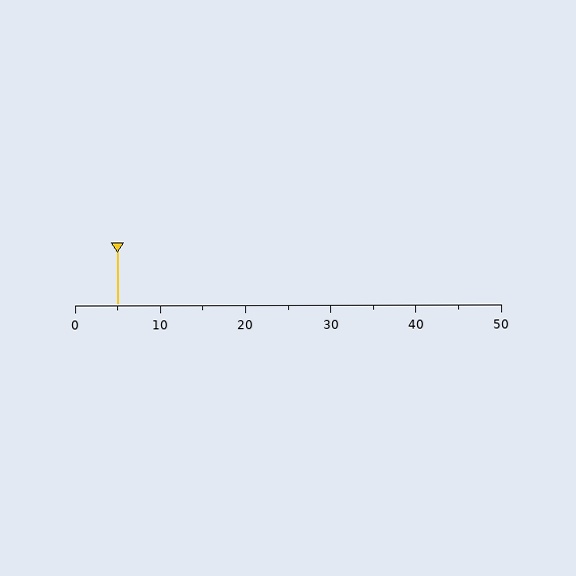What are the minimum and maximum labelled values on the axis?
The axis runs from 0 to 50.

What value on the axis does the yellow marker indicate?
The marker indicates approximately 5.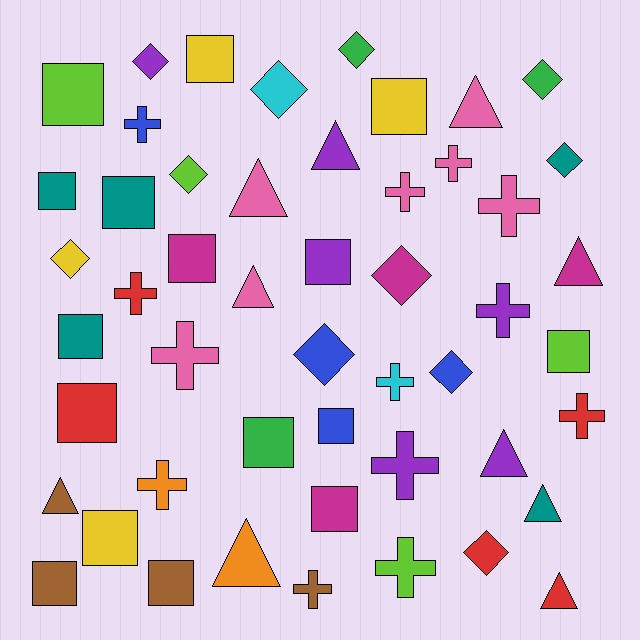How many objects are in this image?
There are 50 objects.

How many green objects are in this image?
There are 3 green objects.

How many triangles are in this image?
There are 10 triangles.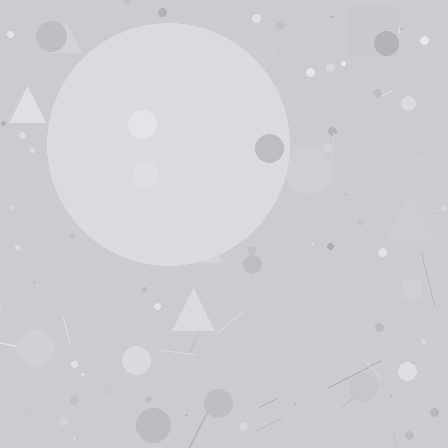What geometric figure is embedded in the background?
A circle is embedded in the background.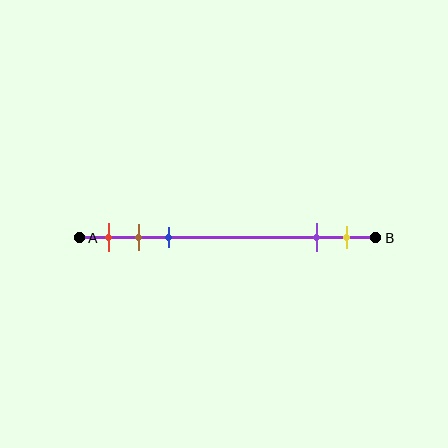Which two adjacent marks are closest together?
The brown and blue marks are the closest adjacent pair.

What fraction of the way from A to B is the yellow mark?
The yellow mark is approximately 90% (0.9) of the way from A to B.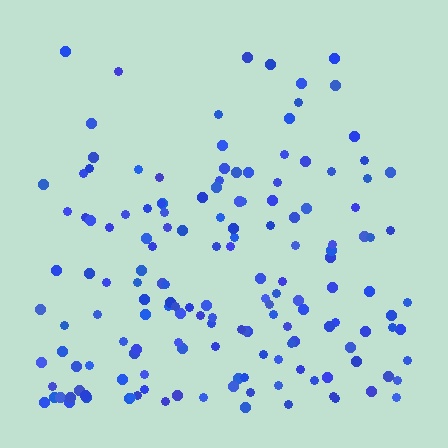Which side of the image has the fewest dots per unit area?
The top.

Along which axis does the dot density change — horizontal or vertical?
Vertical.